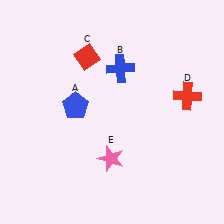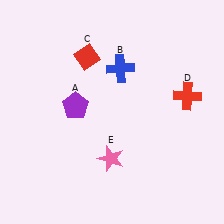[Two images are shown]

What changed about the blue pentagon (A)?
In Image 1, A is blue. In Image 2, it changed to purple.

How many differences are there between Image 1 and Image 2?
There is 1 difference between the two images.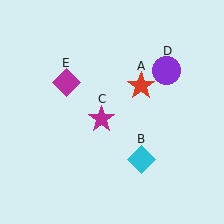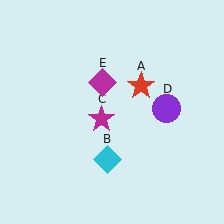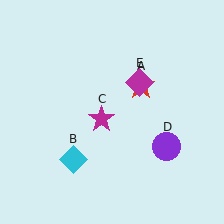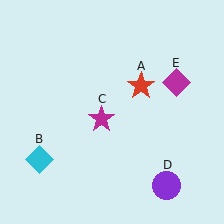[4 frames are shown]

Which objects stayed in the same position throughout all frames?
Red star (object A) and magenta star (object C) remained stationary.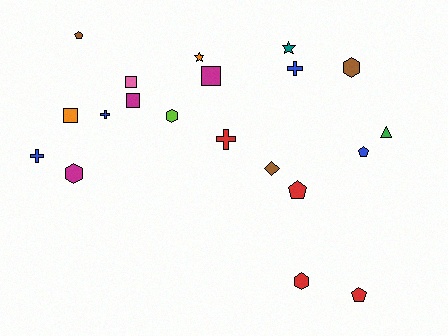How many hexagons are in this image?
There are 4 hexagons.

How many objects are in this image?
There are 20 objects.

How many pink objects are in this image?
There is 1 pink object.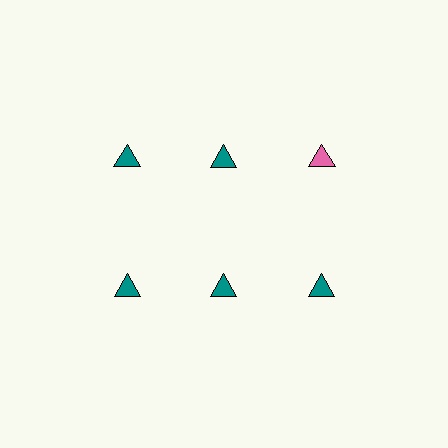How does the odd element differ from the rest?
It has a different color: pink instead of teal.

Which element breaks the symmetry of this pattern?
The pink triangle in the top row, center column breaks the symmetry. All other shapes are teal triangles.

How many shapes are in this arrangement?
There are 6 shapes arranged in a grid pattern.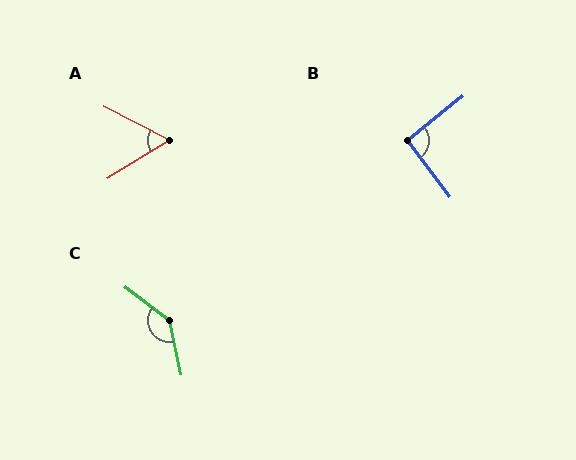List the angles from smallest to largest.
A (58°), B (91°), C (139°).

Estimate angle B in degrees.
Approximately 91 degrees.